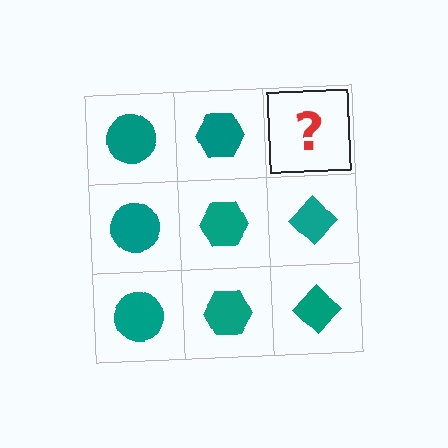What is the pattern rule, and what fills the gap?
The rule is that each column has a consistent shape. The gap should be filled with a teal diamond.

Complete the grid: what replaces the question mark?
The question mark should be replaced with a teal diamond.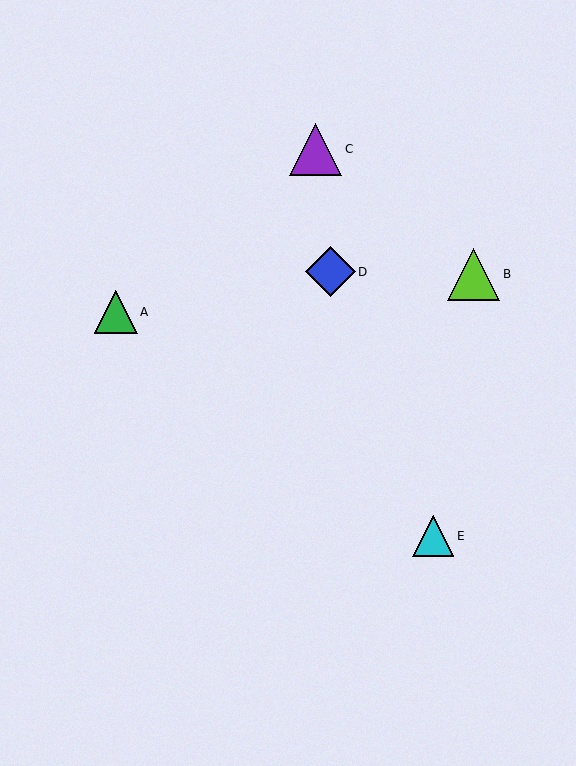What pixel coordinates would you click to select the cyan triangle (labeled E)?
Click at (433, 536) to select the cyan triangle E.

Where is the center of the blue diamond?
The center of the blue diamond is at (330, 272).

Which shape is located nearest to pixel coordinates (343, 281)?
The blue diamond (labeled D) at (330, 272) is nearest to that location.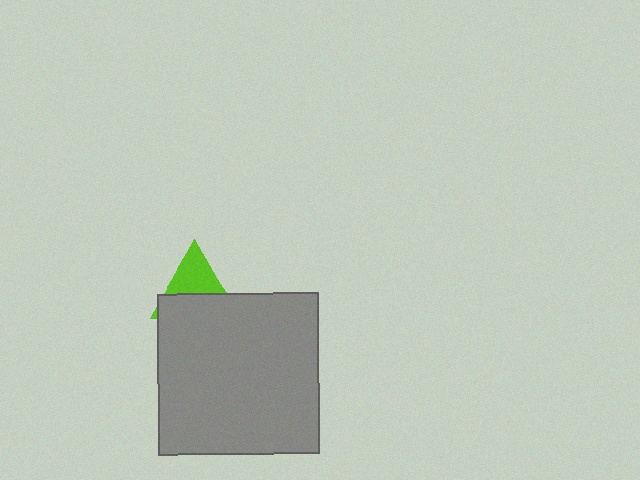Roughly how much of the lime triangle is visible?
About half of it is visible (roughly 47%).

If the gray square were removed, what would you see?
You would see the complete lime triangle.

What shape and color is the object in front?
The object in front is a gray square.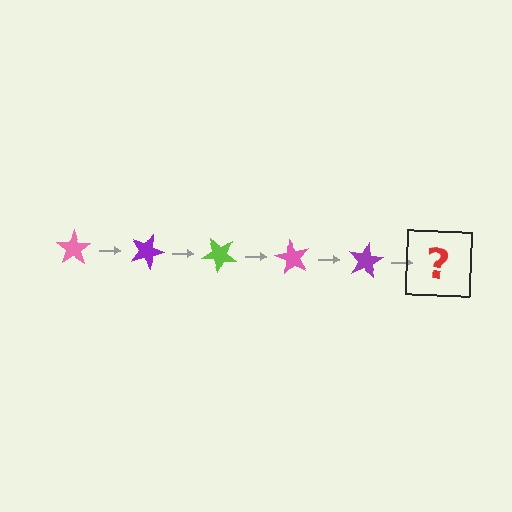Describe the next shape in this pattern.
It should be a lime star, rotated 100 degrees from the start.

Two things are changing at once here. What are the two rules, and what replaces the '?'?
The two rules are that it rotates 20 degrees each step and the color cycles through pink, purple, and lime. The '?' should be a lime star, rotated 100 degrees from the start.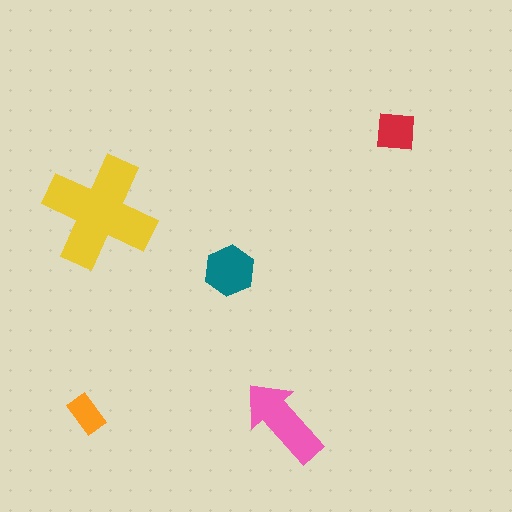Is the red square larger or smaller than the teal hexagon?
Smaller.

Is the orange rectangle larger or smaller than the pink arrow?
Smaller.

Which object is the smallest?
The orange rectangle.